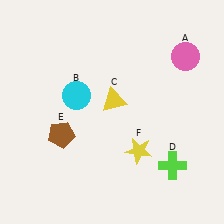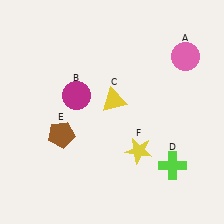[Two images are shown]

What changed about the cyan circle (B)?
In Image 1, B is cyan. In Image 2, it changed to magenta.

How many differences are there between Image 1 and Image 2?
There is 1 difference between the two images.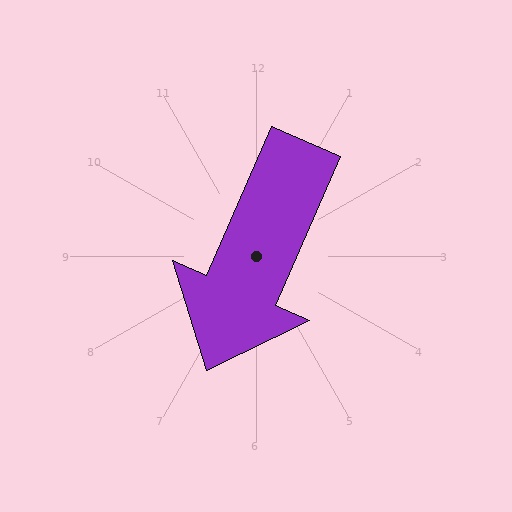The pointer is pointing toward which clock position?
Roughly 7 o'clock.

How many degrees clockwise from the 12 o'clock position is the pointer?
Approximately 203 degrees.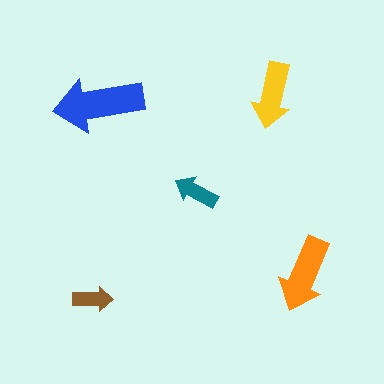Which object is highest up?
The yellow arrow is topmost.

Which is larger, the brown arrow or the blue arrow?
The blue one.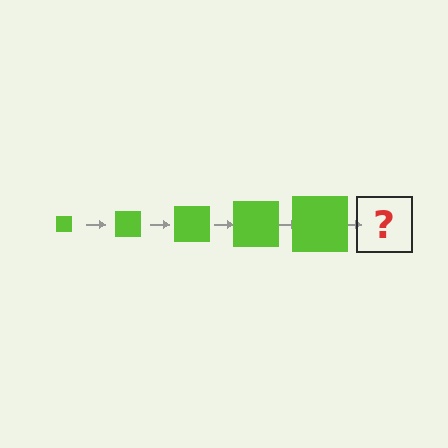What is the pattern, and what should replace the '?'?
The pattern is that the square gets progressively larger each step. The '?' should be a lime square, larger than the previous one.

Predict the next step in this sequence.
The next step is a lime square, larger than the previous one.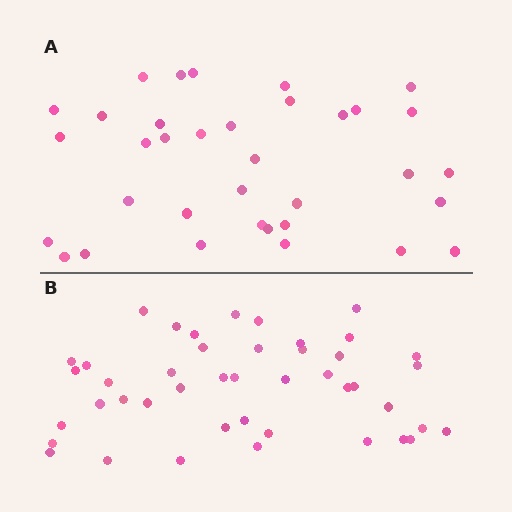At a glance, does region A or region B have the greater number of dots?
Region B (the bottom region) has more dots.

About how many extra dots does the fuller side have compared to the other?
Region B has roughly 8 or so more dots than region A.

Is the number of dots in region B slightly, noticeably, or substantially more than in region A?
Region B has noticeably more, but not dramatically so. The ratio is roughly 1.3 to 1.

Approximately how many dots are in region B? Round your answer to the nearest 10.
About 40 dots. (The exact count is 44, which rounds to 40.)